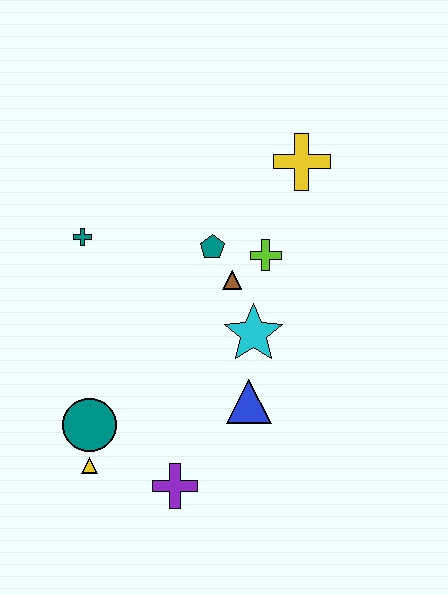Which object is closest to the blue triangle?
The cyan star is closest to the blue triangle.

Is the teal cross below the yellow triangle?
No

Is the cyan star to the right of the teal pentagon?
Yes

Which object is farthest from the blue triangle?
The yellow cross is farthest from the blue triangle.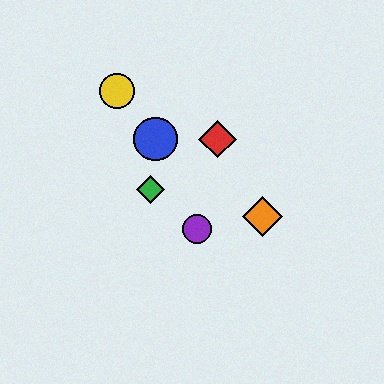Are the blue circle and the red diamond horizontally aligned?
Yes, both are at y≈139.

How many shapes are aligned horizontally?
2 shapes (the red diamond, the blue circle) are aligned horizontally.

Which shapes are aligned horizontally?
The red diamond, the blue circle are aligned horizontally.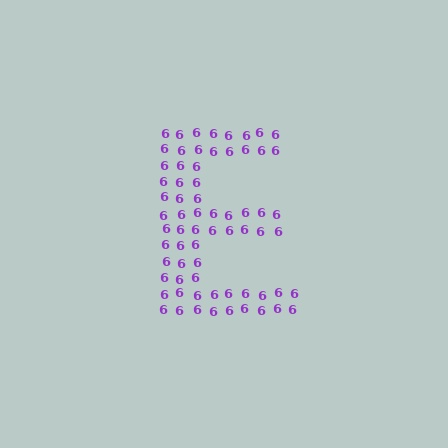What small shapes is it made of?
It is made of small digit 6's.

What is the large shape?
The large shape is the letter E.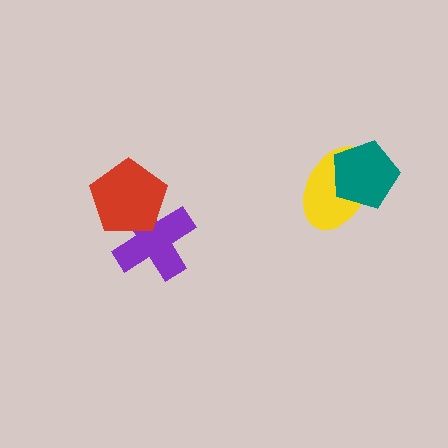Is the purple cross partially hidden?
Yes, it is partially covered by another shape.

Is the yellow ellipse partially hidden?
Yes, it is partially covered by another shape.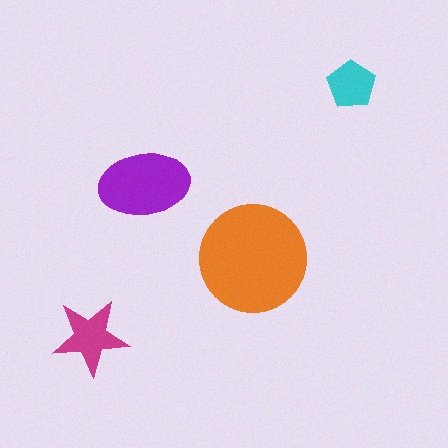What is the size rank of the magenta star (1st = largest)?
3rd.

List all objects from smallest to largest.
The cyan pentagon, the magenta star, the purple ellipse, the orange circle.